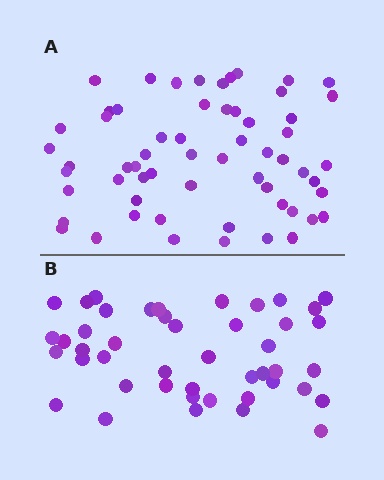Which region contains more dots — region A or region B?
Region A (the top region) has more dots.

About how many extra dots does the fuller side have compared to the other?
Region A has approximately 15 more dots than region B.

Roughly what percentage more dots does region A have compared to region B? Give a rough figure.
About 35% more.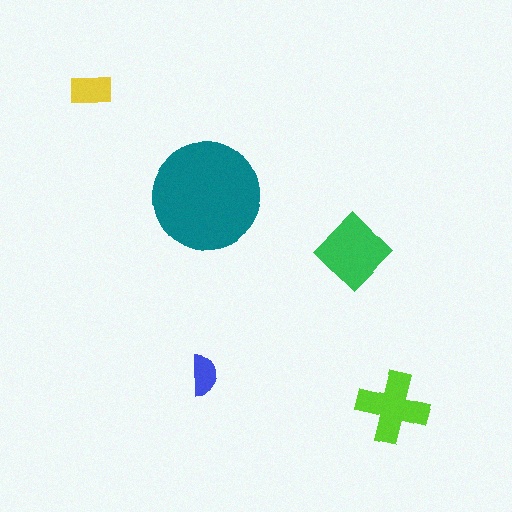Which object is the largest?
The teal circle.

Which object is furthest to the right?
The lime cross is rightmost.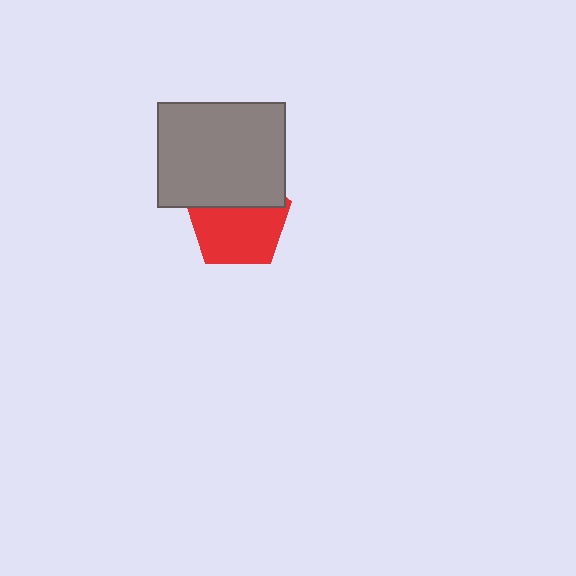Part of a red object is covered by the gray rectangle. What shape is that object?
It is a pentagon.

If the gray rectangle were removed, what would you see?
You would see the complete red pentagon.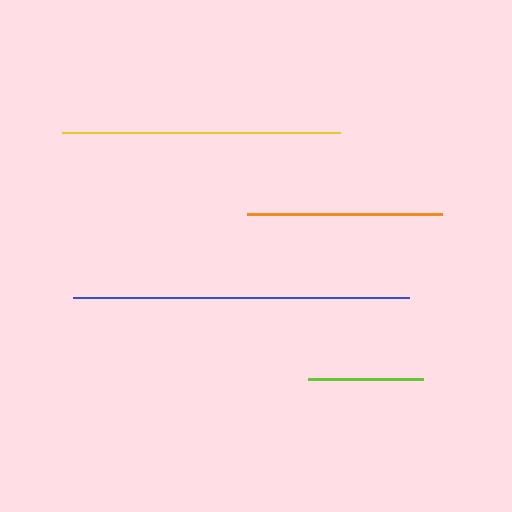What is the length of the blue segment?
The blue segment is approximately 336 pixels long.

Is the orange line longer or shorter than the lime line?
The orange line is longer than the lime line.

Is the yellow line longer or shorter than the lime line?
The yellow line is longer than the lime line.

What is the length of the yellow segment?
The yellow segment is approximately 279 pixels long.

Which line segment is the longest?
The blue line is the longest at approximately 336 pixels.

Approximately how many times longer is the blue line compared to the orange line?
The blue line is approximately 1.7 times the length of the orange line.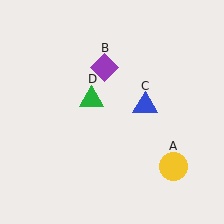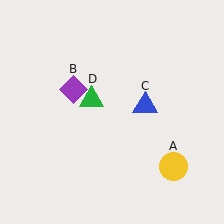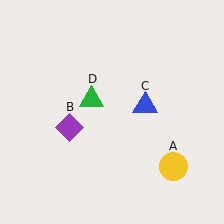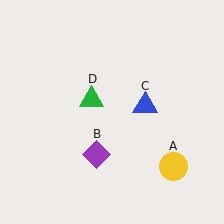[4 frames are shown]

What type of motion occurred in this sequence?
The purple diamond (object B) rotated counterclockwise around the center of the scene.